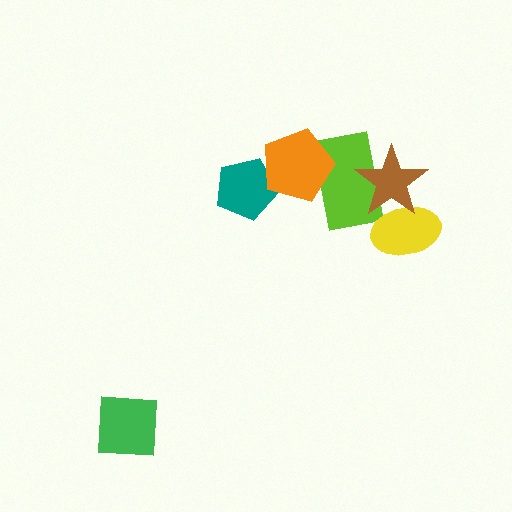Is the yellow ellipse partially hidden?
Yes, it is partially covered by another shape.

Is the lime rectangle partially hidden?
Yes, it is partially covered by another shape.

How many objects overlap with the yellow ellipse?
1 object overlaps with the yellow ellipse.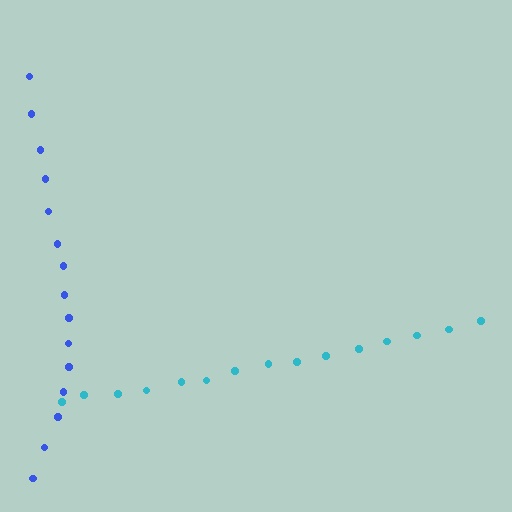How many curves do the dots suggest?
There are 2 distinct paths.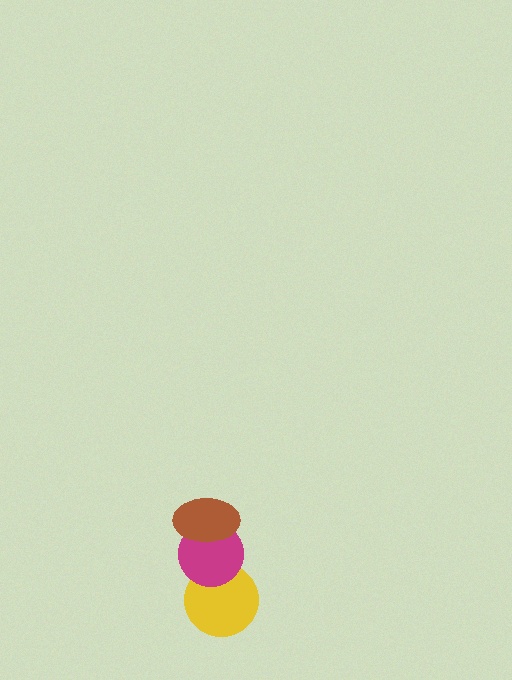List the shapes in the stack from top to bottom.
From top to bottom: the brown ellipse, the magenta circle, the yellow circle.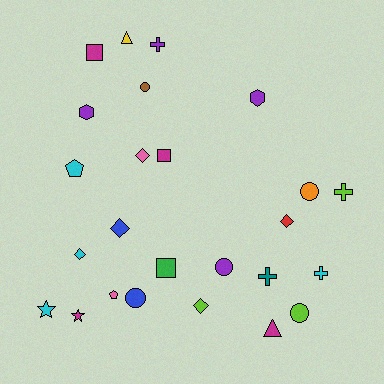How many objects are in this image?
There are 25 objects.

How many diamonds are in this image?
There are 5 diamonds.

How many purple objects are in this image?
There are 4 purple objects.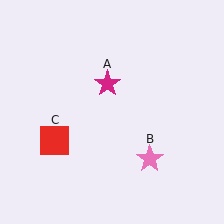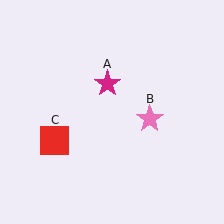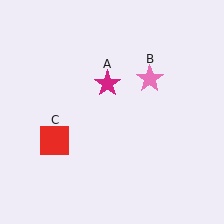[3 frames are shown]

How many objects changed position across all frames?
1 object changed position: pink star (object B).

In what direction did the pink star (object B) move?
The pink star (object B) moved up.